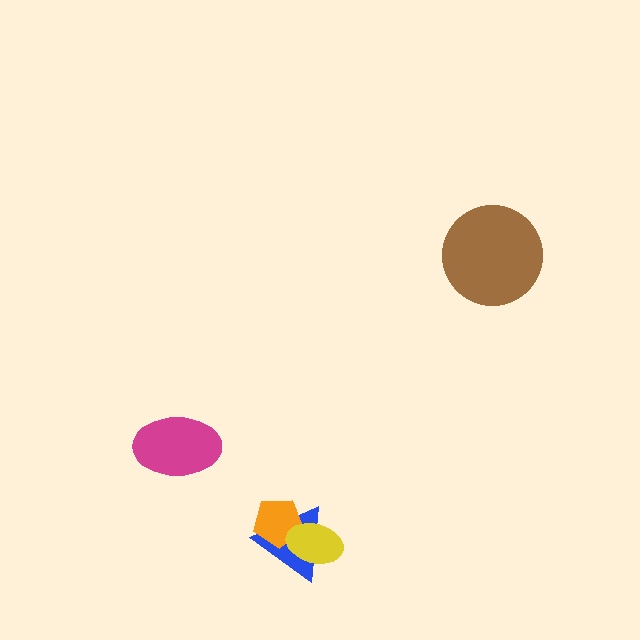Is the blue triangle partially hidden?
Yes, it is partially covered by another shape.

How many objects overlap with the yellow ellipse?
2 objects overlap with the yellow ellipse.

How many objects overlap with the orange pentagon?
2 objects overlap with the orange pentagon.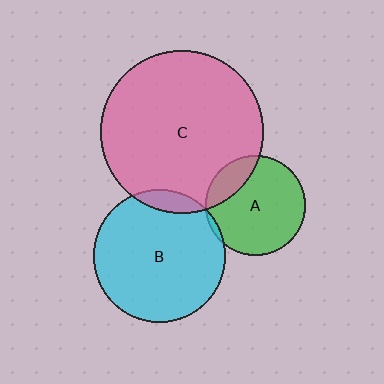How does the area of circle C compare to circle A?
Approximately 2.6 times.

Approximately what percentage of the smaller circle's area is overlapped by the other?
Approximately 10%.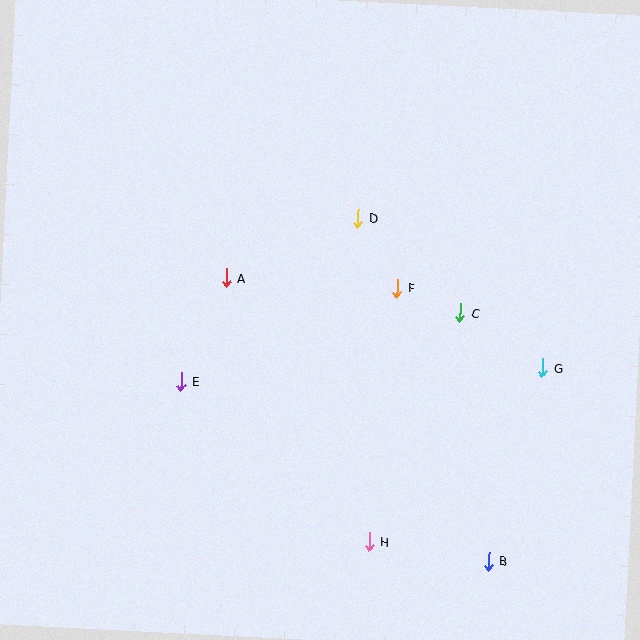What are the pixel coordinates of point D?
Point D is at (358, 218).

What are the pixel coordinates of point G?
Point G is at (543, 368).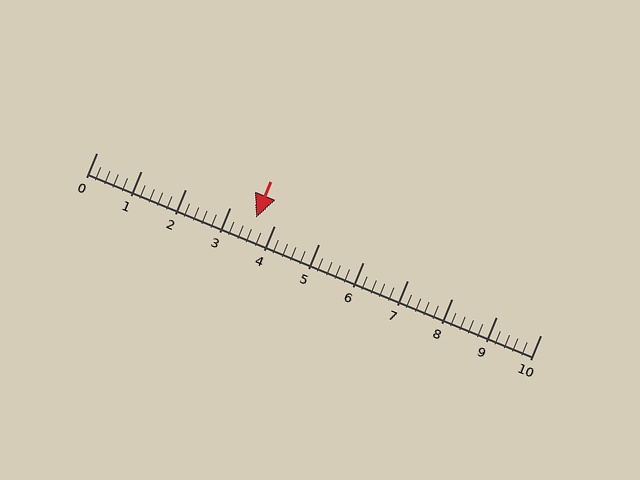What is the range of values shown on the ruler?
The ruler shows values from 0 to 10.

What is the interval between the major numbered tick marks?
The major tick marks are spaced 1 units apart.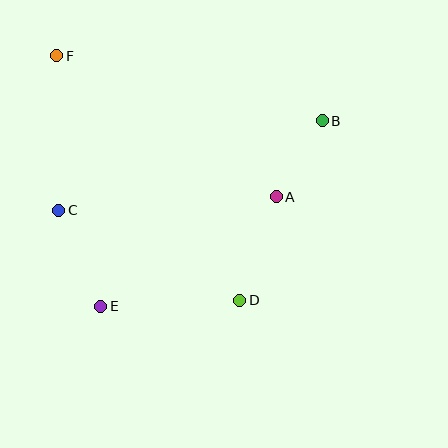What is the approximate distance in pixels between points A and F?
The distance between A and F is approximately 261 pixels.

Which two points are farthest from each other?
Points D and F are farthest from each other.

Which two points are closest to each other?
Points A and B are closest to each other.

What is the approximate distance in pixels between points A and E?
The distance between A and E is approximately 207 pixels.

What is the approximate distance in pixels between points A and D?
The distance between A and D is approximately 109 pixels.